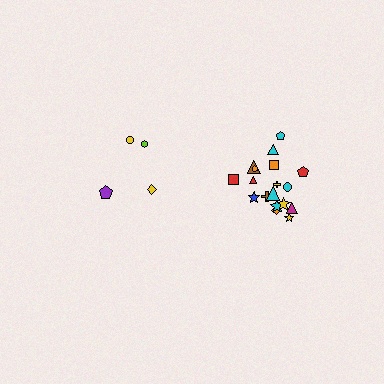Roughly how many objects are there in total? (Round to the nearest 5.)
Roughly 20 objects in total.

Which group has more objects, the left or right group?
The right group.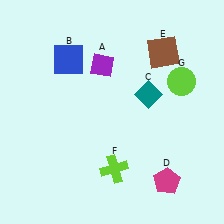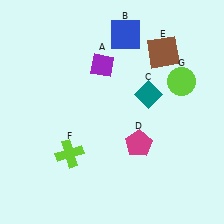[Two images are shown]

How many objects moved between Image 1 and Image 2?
3 objects moved between the two images.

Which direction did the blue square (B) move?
The blue square (B) moved right.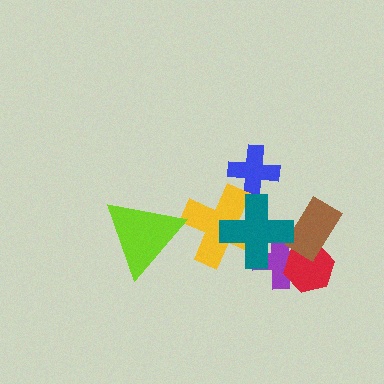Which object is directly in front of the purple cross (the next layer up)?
The red hexagon is directly in front of the purple cross.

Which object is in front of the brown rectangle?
The teal cross is in front of the brown rectangle.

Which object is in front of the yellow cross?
The teal cross is in front of the yellow cross.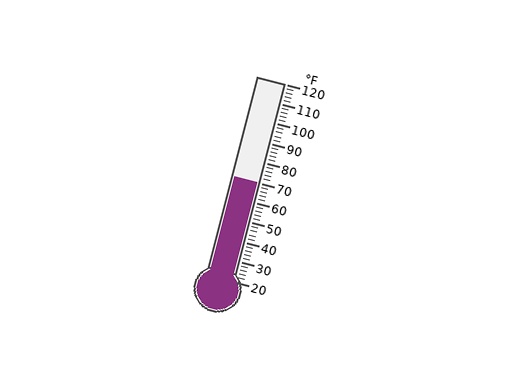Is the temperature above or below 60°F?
The temperature is above 60°F.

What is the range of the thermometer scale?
The thermometer scale ranges from 20°F to 120°F.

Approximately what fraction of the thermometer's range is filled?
The thermometer is filled to approximately 50% of its range.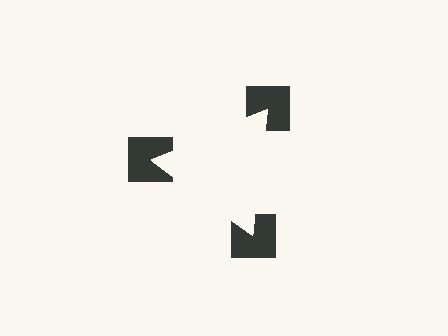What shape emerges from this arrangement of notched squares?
An illusory triangle — its edges are inferred from the aligned wedge cuts in the notched squares, not physically drawn.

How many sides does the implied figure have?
3 sides.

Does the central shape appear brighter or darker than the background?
It typically appears slightly brighter than the background, even though no actual brightness change is drawn.